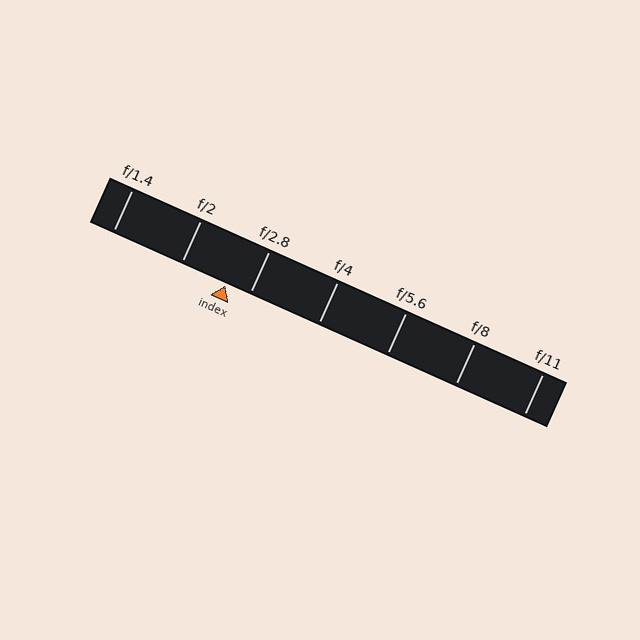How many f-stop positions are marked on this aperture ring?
There are 7 f-stop positions marked.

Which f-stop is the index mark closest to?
The index mark is closest to f/2.8.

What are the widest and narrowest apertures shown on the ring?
The widest aperture shown is f/1.4 and the narrowest is f/11.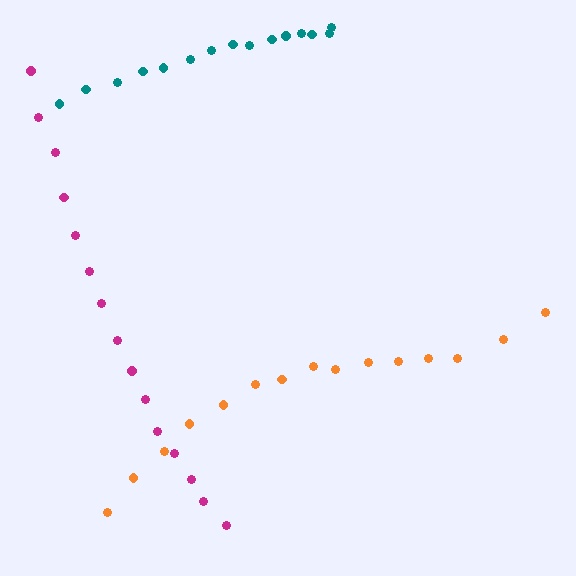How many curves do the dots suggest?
There are 3 distinct paths.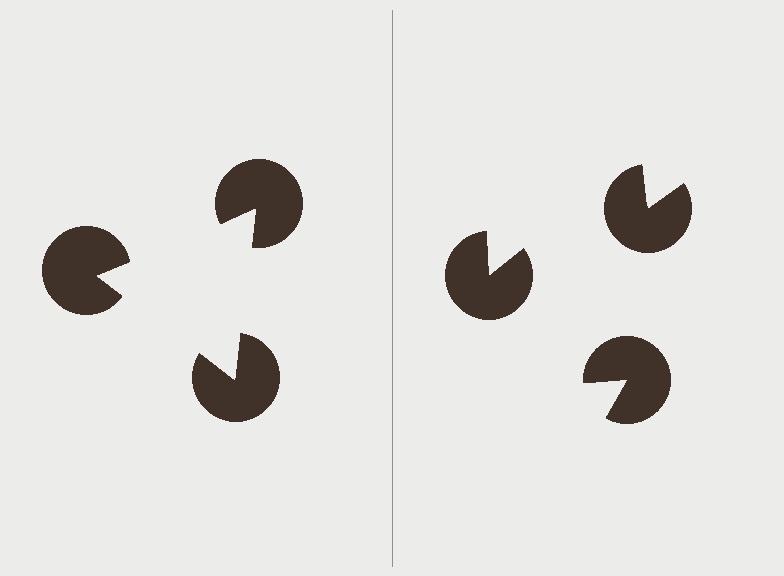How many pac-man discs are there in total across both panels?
6 — 3 on each side.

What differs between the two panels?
The pac-man discs are positioned identically on both sides; only the wedge orientations differ. On the left they align to a triangle; on the right they are misaligned.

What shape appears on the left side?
An illusory triangle.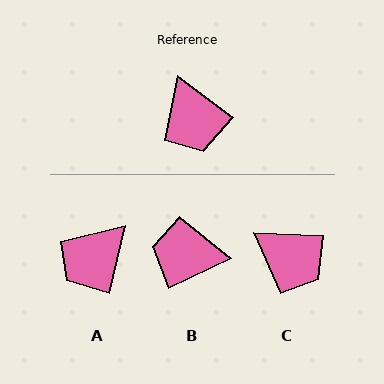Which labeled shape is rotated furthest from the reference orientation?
B, about 117 degrees away.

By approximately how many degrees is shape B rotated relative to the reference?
Approximately 117 degrees clockwise.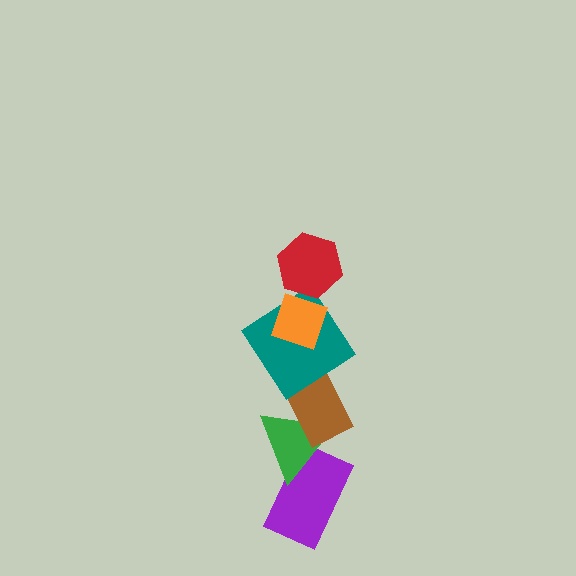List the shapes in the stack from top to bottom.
From top to bottom: the red hexagon, the orange diamond, the teal diamond, the brown rectangle, the green triangle, the purple rectangle.